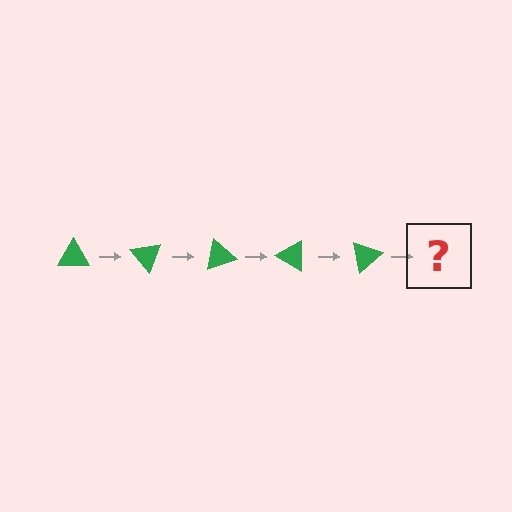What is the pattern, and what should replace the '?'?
The pattern is that the triangle rotates 50 degrees each step. The '?' should be a green triangle rotated 250 degrees.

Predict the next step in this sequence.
The next step is a green triangle rotated 250 degrees.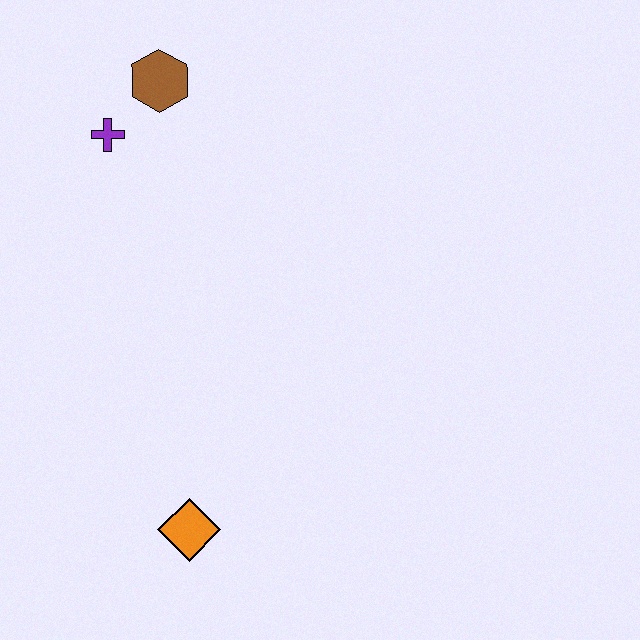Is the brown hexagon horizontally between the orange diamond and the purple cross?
Yes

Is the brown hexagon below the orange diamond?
No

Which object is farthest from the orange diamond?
The brown hexagon is farthest from the orange diamond.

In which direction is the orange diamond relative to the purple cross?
The orange diamond is below the purple cross.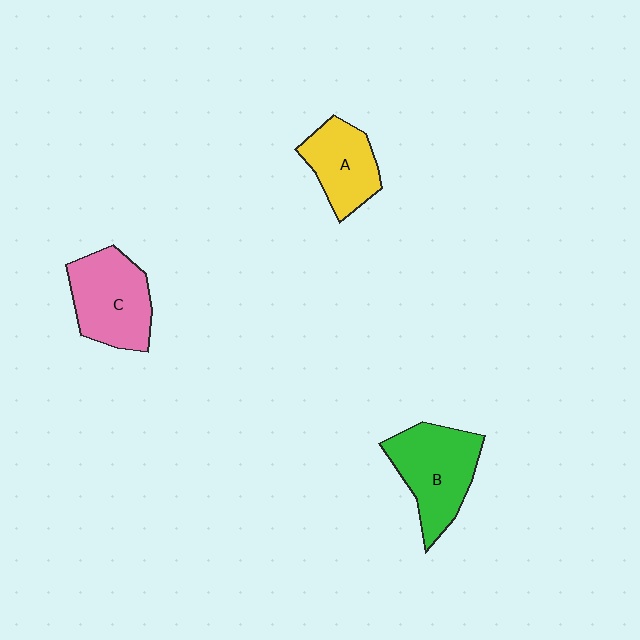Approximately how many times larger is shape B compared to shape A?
Approximately 1.4 times.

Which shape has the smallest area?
Shape A (yellow).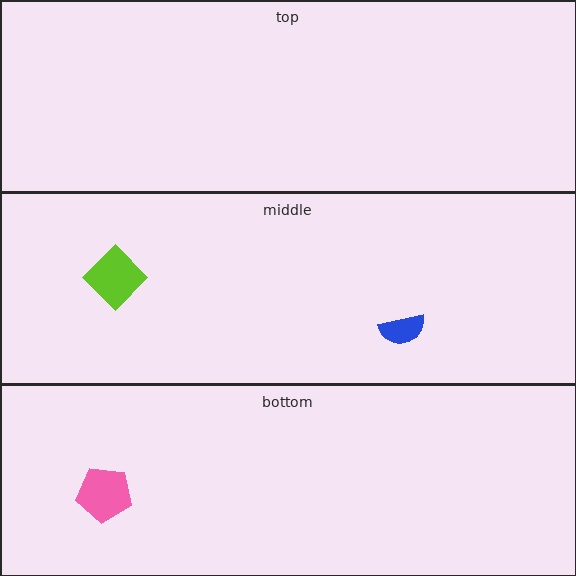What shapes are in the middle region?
The lime diamond, the blue semicircle.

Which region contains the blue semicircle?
The middle region.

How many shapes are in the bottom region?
1.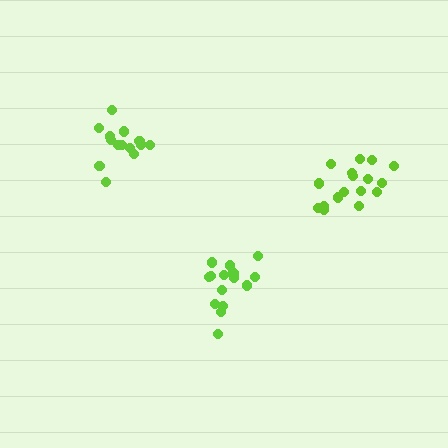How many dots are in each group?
Group 1: 14 dots, Group 2: 15 dots, Group 3: 17 dots (46 total).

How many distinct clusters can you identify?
There are 3 distinct clusters.